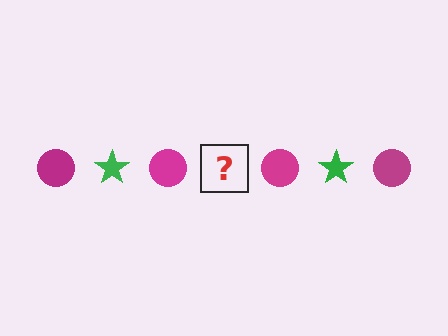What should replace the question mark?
The question mark should be replaced with a green star.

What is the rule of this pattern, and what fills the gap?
The rule is that the pattern alternates between magenta circle and green star. The gap should be filled with a green star.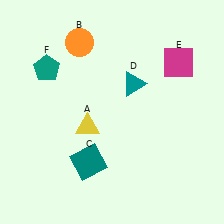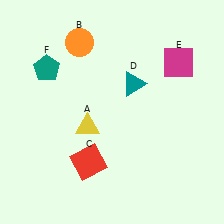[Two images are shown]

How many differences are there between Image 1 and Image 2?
There is 1 difference between the two images.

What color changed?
The square (C) changed from teal in Image 1 to red in Image 2.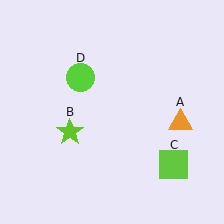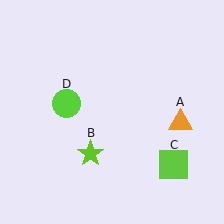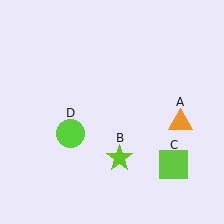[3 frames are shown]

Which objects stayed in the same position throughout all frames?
Orange triangle (object A) and lime square (object C) remained stationary.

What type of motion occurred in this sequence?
The lime star (object B), lime circle (object D) rotated counterclockwise around the center of the scene.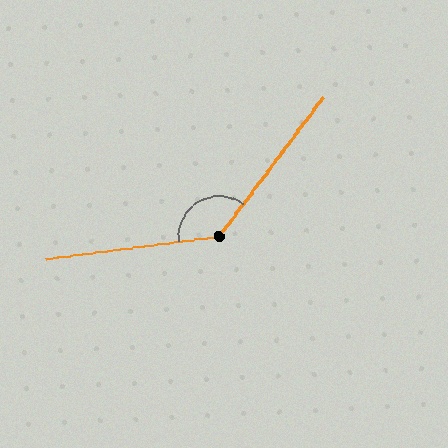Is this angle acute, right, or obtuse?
It is obtuse.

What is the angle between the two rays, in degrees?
Approximately 134 degrees.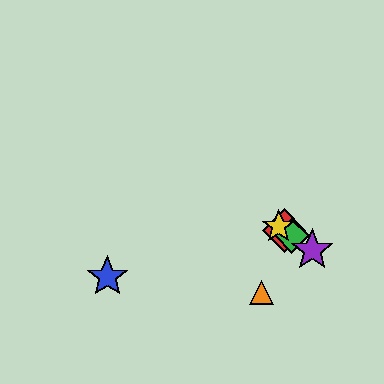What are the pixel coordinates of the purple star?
The purple star is at (312, 250).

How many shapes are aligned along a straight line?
4 shapes (the red diamond, the green diamond, the yellow star, the purple star) are aligned along a straight line.